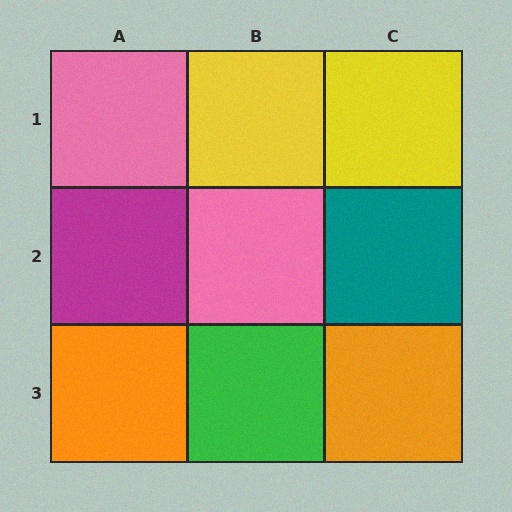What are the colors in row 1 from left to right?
Pink, yellow, yellow.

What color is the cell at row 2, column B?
Pink.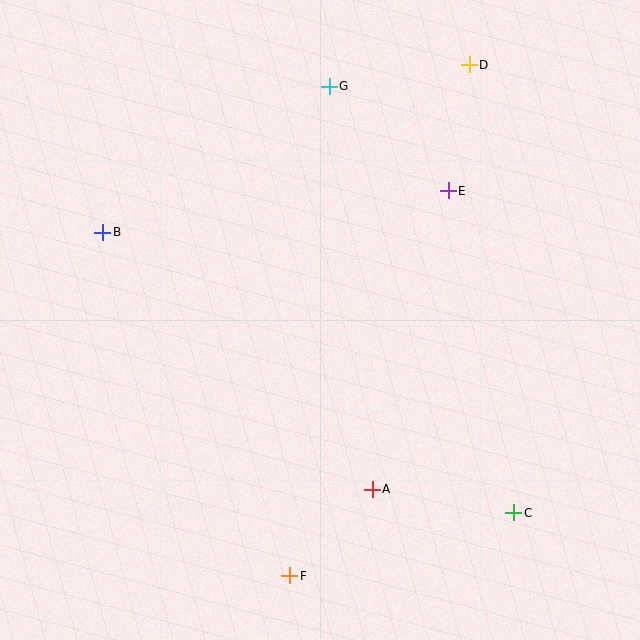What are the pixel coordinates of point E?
Point E is at (448, 191).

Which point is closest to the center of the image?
Point A at (372, 489) is closest to the center.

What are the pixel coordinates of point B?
Point B is at (103, 232).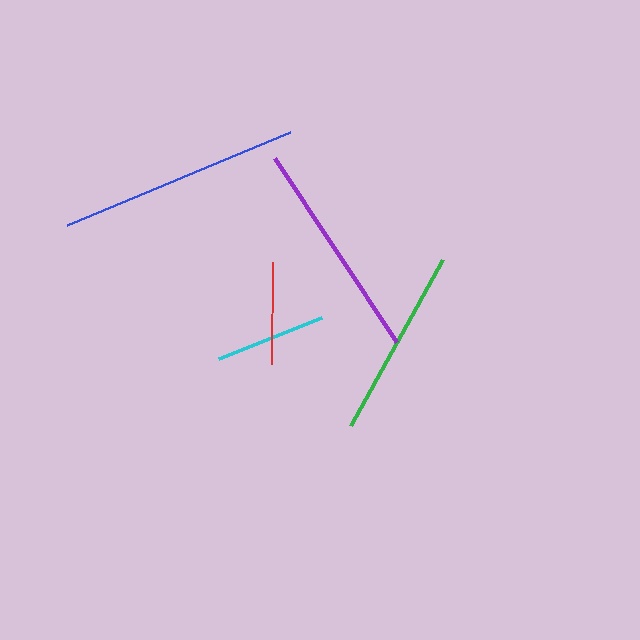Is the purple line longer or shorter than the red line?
The purple line is longer than the red line.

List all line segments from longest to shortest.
From longest to shortest: blue, purple, green, cyan, red.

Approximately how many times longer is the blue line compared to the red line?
The blue line is approximately 2.4 times the length of the red line.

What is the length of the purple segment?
The purple segment is approximately 221 pixels long.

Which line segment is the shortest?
The red line is the shortest at approximately 101 pixels.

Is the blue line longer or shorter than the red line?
The blue line is longer than the red line.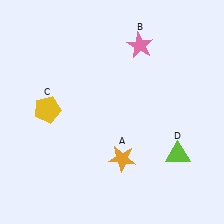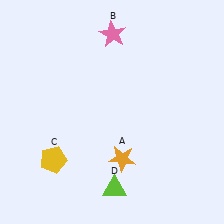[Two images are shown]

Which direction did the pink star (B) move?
The pink star (B) moved left.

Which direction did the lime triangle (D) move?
The lime triangle (D) moved left.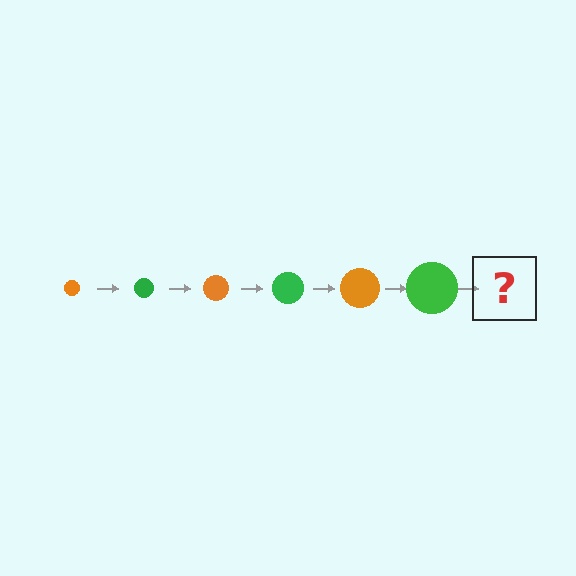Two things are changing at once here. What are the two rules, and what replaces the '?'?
The two rules are that the circle grows larger each step and the color cycles through orange and green. The '?' should be an orange circle, larger than the previous one.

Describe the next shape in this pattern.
It should be an orange circle, larger than the previous one.